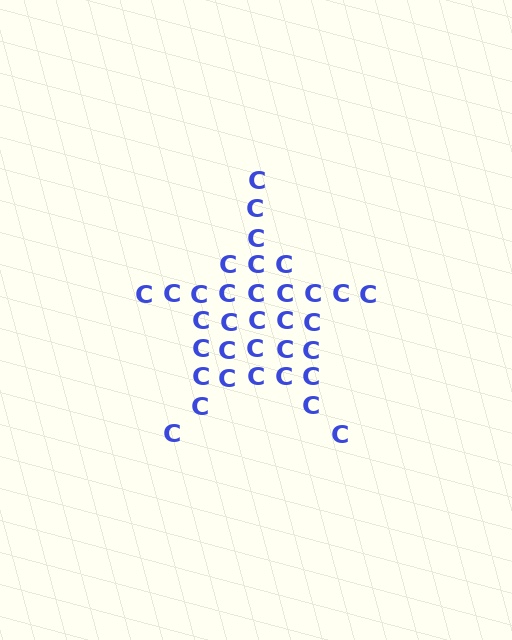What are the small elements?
The small elements are letter C's.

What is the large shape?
The large shape is a star.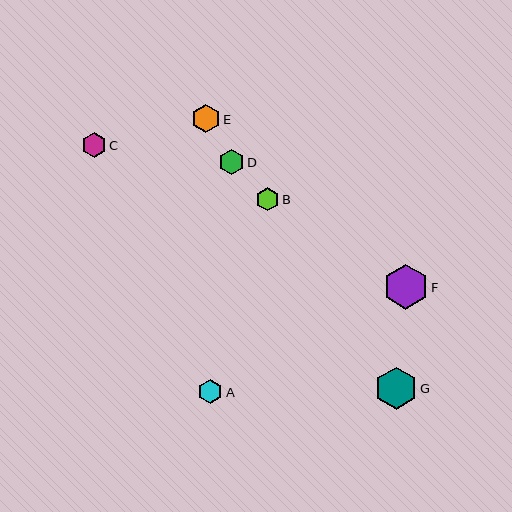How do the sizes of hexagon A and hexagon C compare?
Hexagon A and hexagon C are approximately the same size.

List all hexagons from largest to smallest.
From largest to smallest: F, G, E, D, A, C, B.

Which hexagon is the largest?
Hexagon F is the largest with a size of approximately 44 pixels.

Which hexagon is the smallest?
Hexagon B is the smallest with a size of approximately 23 pixels.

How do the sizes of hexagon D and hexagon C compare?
Hexagon D and hexagon C are approximately the same size.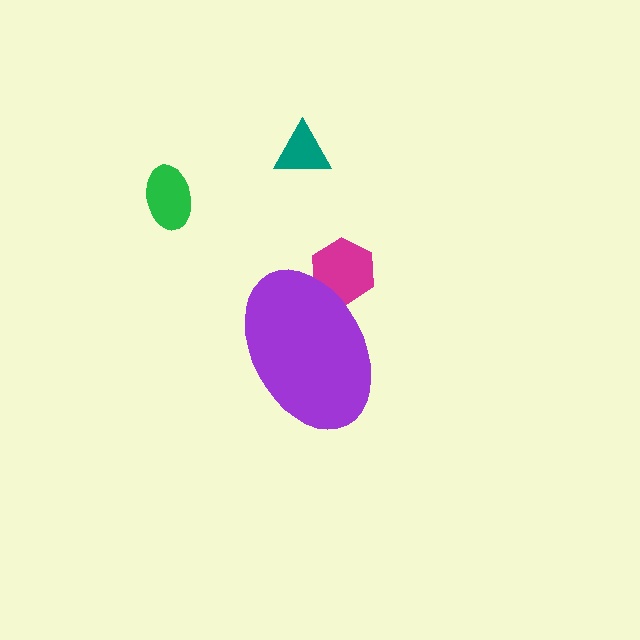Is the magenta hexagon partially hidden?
Yes, the magenta hexagon is partially hidden behind the purple ellipse.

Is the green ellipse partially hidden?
No, the green ellipse is fully visible.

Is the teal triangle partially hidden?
No, the teal triangle is fully visible.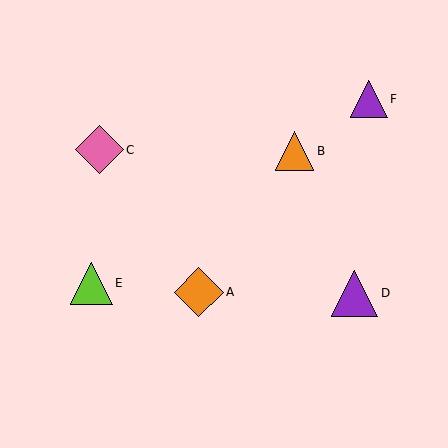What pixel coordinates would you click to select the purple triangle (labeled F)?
Click at (369, 99) to select the purple triangle F.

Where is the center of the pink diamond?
The center of the pink diamond is at (99, 150).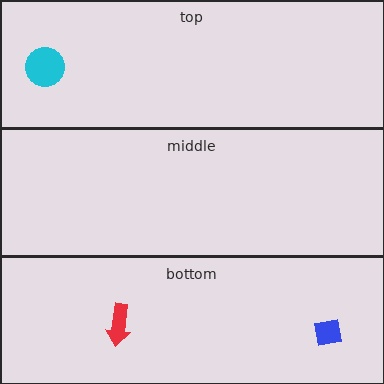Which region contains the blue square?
The bottom region.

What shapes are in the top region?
The cyan circle.